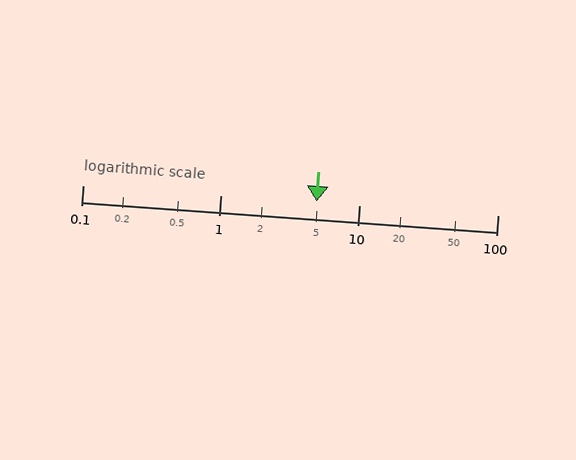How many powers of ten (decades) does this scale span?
The scale spans 3 decades, from 0.1 to 100.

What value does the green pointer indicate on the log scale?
The pointer indicates approximately 4.9.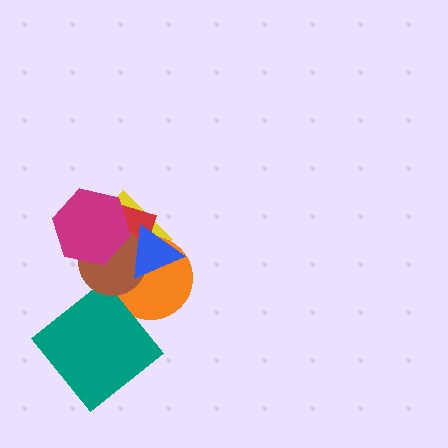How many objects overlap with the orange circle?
4 objects overlap with the orange circle.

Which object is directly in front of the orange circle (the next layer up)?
The red diamond is directly in front of the orange circle.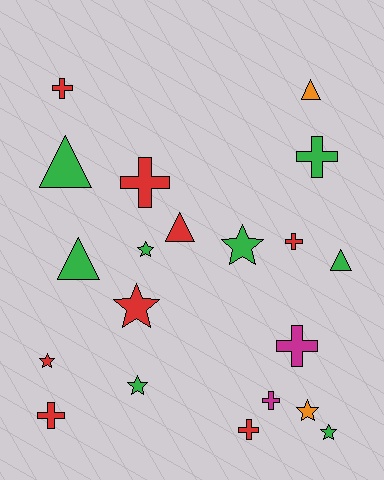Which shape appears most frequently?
Cross, with 8 objects.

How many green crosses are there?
There is 1 green cross.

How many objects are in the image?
There are 20 objects.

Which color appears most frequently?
Red, with 8 objects.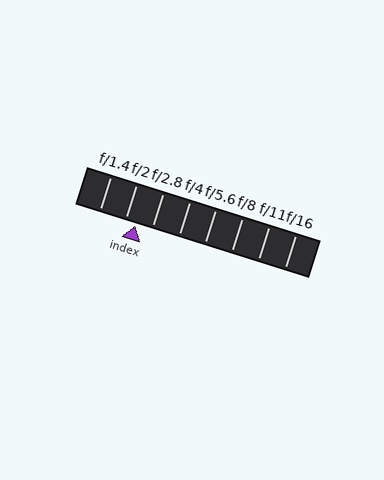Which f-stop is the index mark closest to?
The index mark is closest to f/2.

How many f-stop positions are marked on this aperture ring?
There are 8 f-stop positions marked.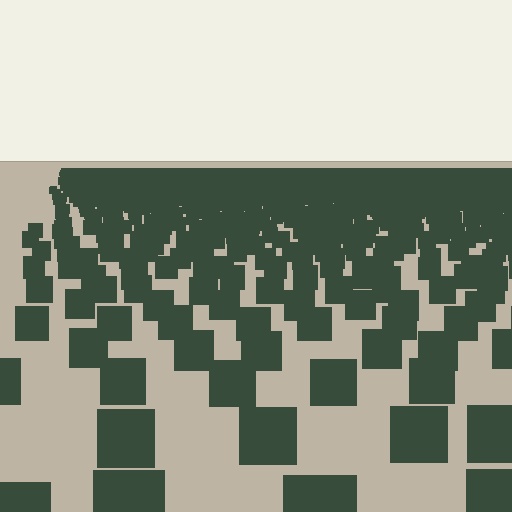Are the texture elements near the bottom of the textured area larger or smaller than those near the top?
Larger. Near the bottom, elements are closer to the viewer and appear at a bigger on-screen size.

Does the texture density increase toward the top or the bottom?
Density increases toward the top.